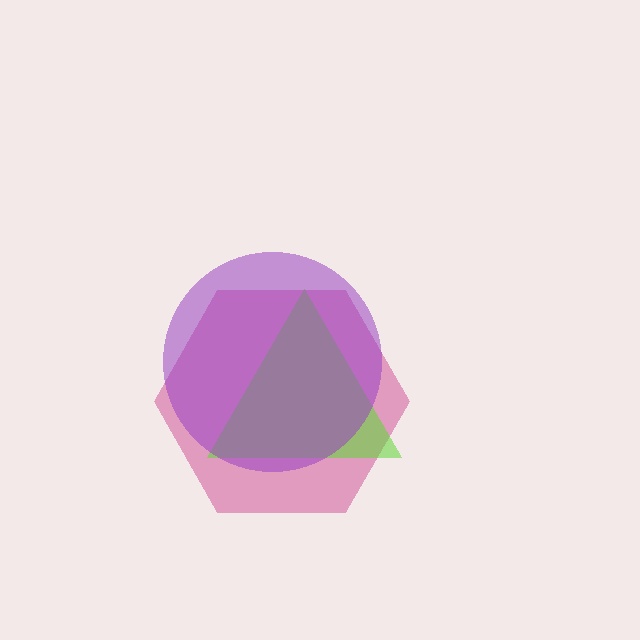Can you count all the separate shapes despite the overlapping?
Yes, there are 3 separate shapes.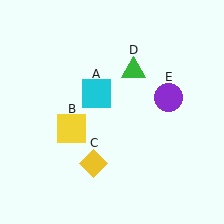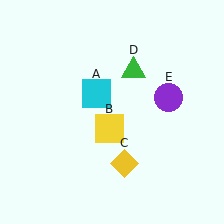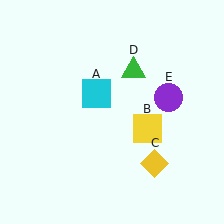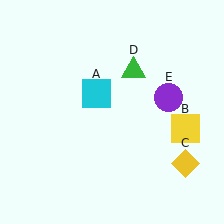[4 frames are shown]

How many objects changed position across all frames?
2 objects changed position: yellow square (object B), yellow diamond (object C).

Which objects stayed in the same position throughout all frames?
Cyan square (object A) and green triangle (object D) and purple circle (object E) remained stationary.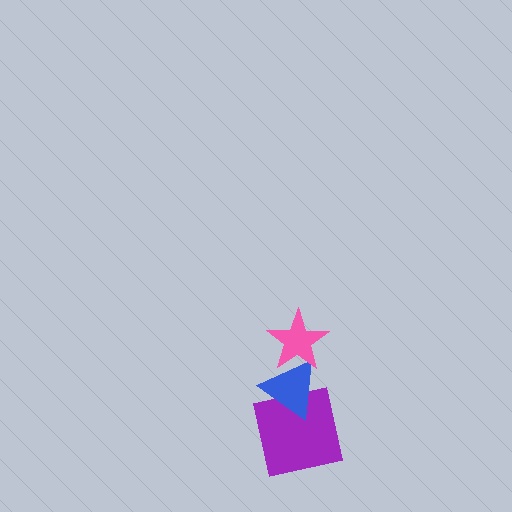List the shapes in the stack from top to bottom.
From top to bottom: the pink star, the blue triangle, the purple square.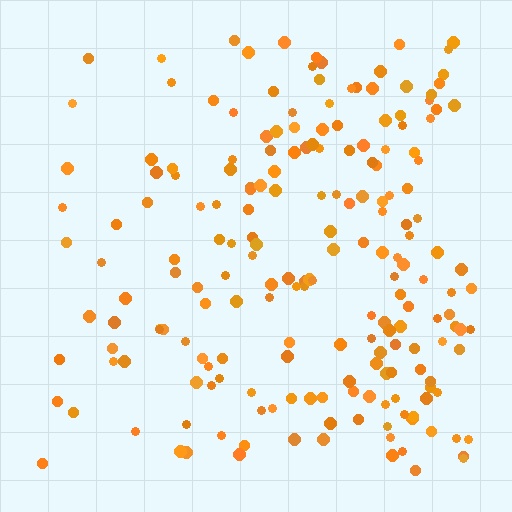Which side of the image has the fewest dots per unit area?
The left.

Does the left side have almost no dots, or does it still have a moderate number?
Still a moderate number, just noticeably fewer than the right.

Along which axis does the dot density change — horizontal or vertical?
Horizontal.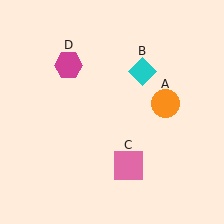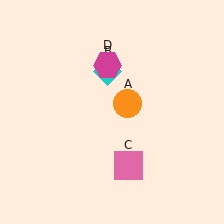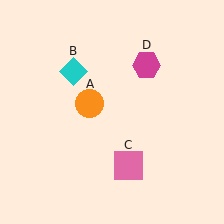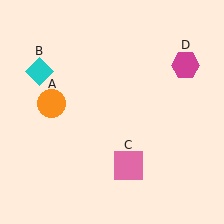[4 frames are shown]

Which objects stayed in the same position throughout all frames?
Pink square (object C) remained stationary.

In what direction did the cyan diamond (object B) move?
The cyan diamond (object B) moved left.